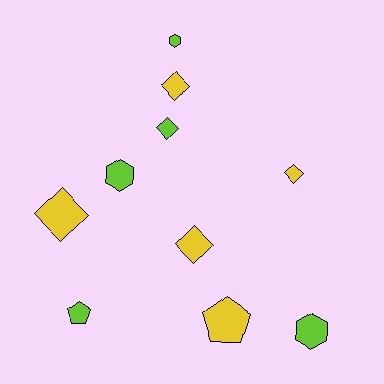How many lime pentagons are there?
There is 1 lime pentagon.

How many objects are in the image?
There are 10 objects.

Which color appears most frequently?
Lime, with 5 objects.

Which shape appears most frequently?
Diamond, with 5 objects.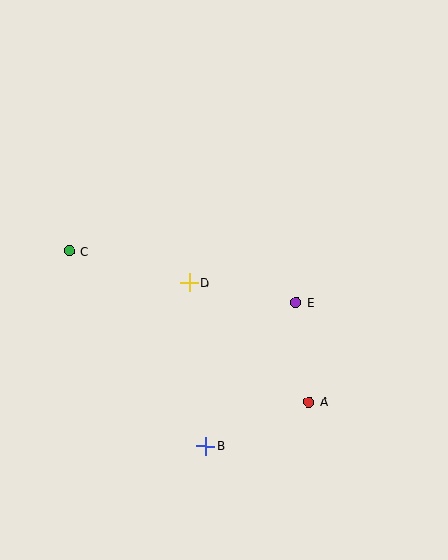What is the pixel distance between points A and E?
The distance between A and E is 100 pixels.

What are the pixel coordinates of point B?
Point B is at (206, 446).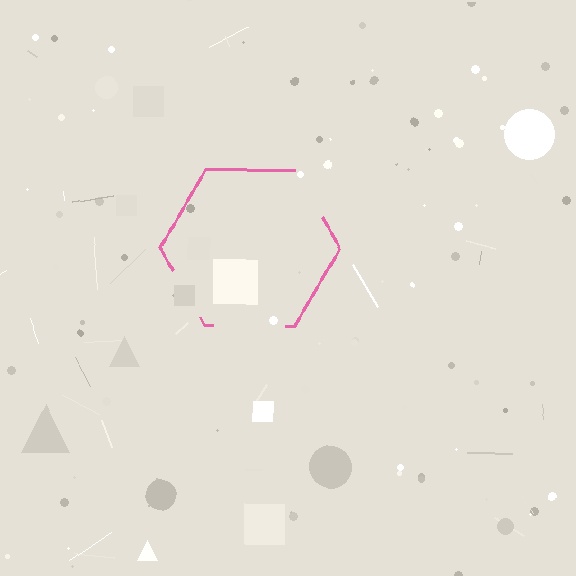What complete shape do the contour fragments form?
The contour fragments form a hexagon.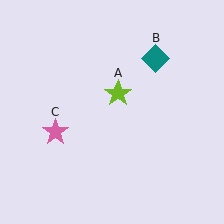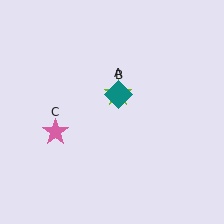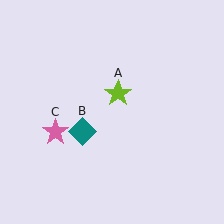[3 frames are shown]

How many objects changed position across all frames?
1 object changed position: teal diamond (object B).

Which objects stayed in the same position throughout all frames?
Lime star (object A) and pink star (object C) remained stationary.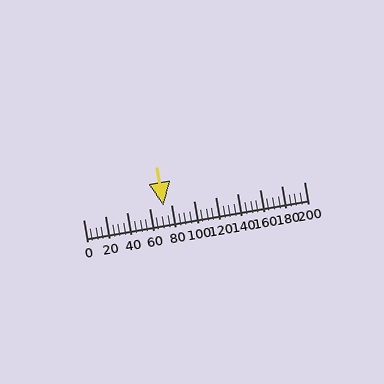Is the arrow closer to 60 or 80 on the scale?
The arrow is closer to 80.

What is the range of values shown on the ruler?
The ruler shows values from 0 to 200.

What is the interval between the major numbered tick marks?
The major tick marks are spaced 20 units apart.